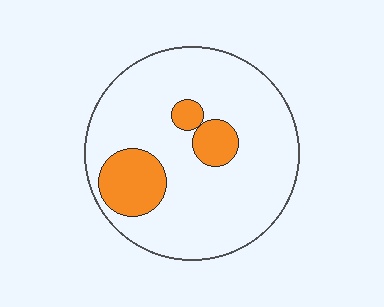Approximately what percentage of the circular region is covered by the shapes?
Approximately 15%.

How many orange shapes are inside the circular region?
3.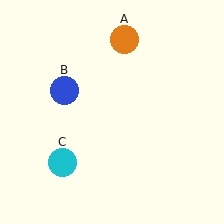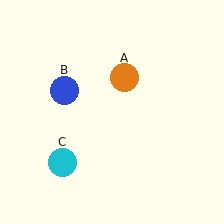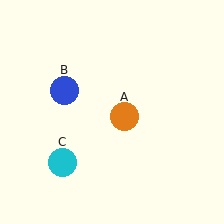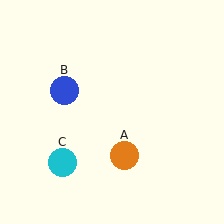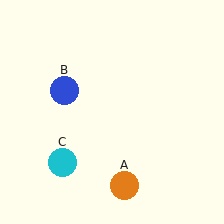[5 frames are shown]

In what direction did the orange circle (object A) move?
The orange circle (object A) moved down.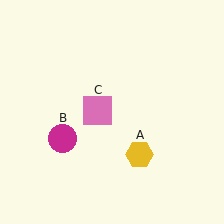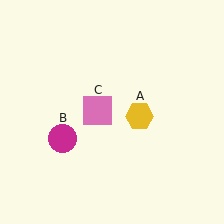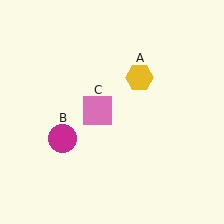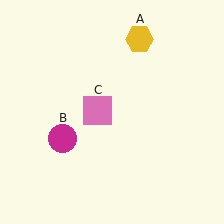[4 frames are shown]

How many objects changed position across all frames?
1 object changed position: yellow hexagon (object A).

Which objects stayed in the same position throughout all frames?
Magenta circle (object B) and pink square (object C) remained stationary.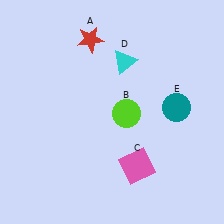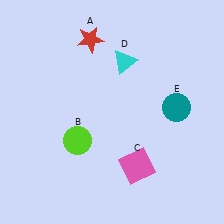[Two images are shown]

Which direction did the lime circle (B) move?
The lime circle (B) moved left.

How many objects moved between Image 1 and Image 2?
1 object moved between the two images.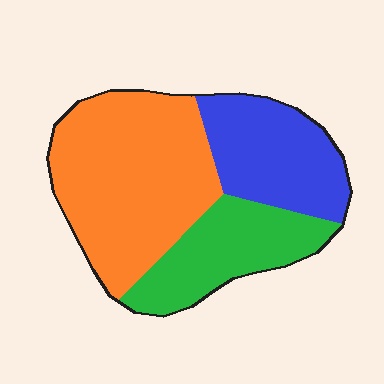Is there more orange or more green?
Orange.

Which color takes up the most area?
Orange, at roughly 50%.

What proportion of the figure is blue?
Blue covers 27% of the figure.